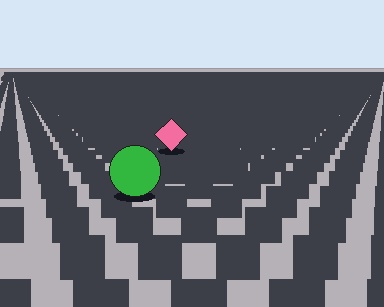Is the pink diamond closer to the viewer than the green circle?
No. The green circle is closer — you can tell from the texture gradient: the ground texture is coarser near it.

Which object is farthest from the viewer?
The pink diamond is farthest from the viewer. It appears smaller and the ground texture around it is denser.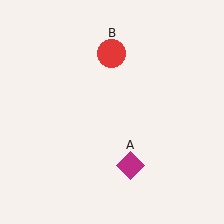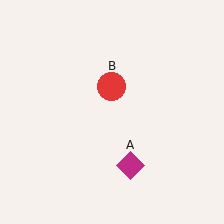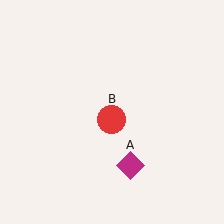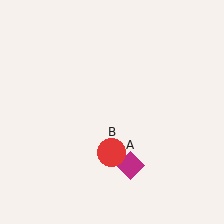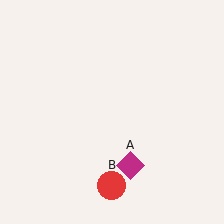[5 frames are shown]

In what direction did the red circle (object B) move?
The red circle (object B) moved down.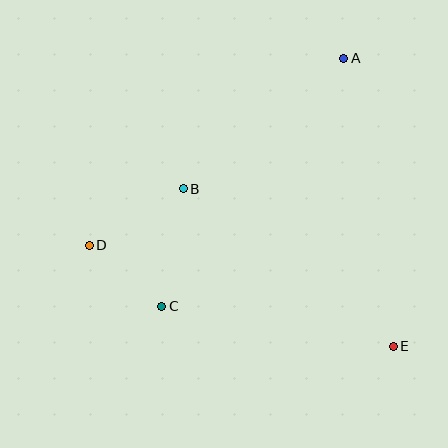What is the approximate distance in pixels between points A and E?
The distance between A and E is approximately 292 pixels.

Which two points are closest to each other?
Points C and D are closest to each other.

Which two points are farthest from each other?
Points D and E are farthest from each other.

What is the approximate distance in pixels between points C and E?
The distance between C and E is approximately 235 pixels.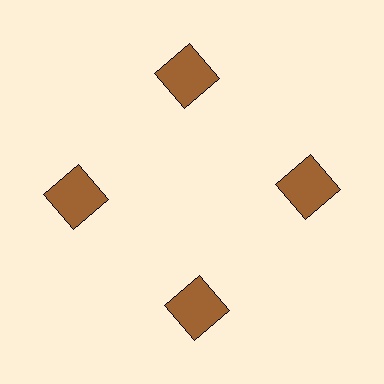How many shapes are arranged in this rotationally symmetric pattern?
There are 4 shapes, arranged in 4 groups of 1.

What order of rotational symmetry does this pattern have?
This pattern has 4-fold rotational symmetry.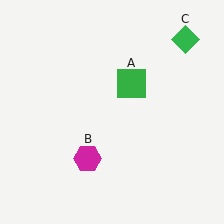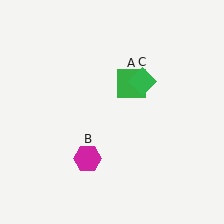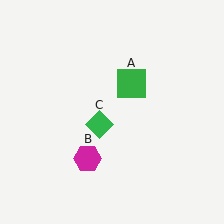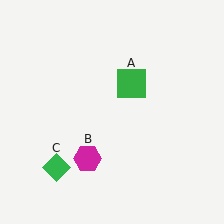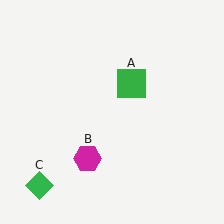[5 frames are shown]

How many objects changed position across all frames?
1 object changed position: green diamond (object C).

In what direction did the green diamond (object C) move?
The green diamond (object C) moved down and to the left.